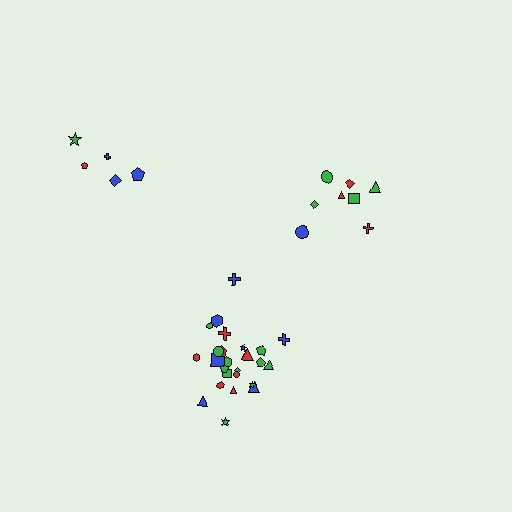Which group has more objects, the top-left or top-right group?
The top-right group.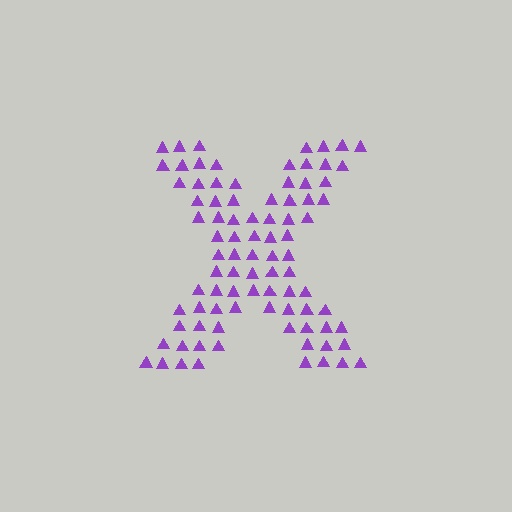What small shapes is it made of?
It is made of small triangles.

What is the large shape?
The large shape is the letter X.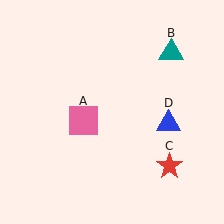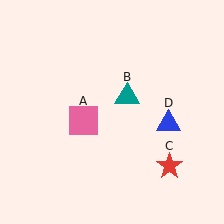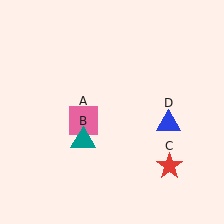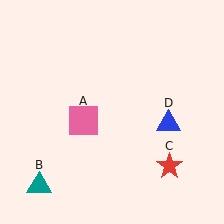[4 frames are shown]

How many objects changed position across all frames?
1 object changed position: teal triangle (object B).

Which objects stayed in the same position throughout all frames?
Pink square (object A) and red star (object C) and blue triangle (object D) remained stationary.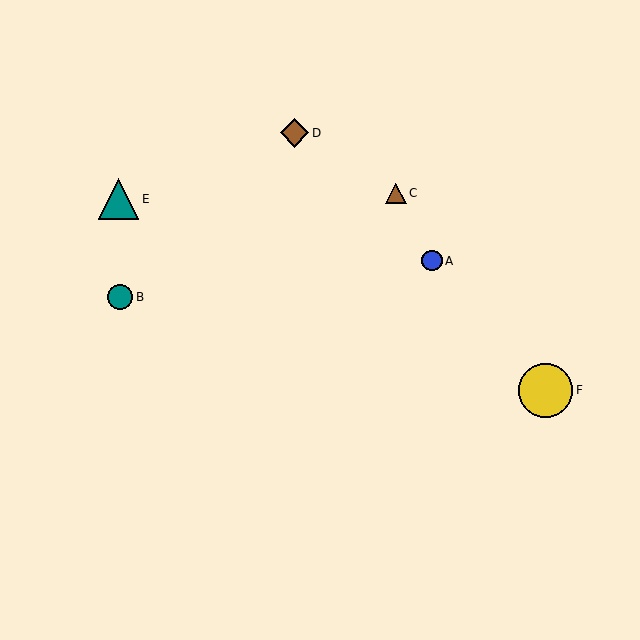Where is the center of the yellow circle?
The center of the yellow circle is at (546, 390).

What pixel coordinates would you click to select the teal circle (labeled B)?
Click at (120, 297) to select the teal circle B.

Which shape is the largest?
The yellow circle (labeled F) is the largest.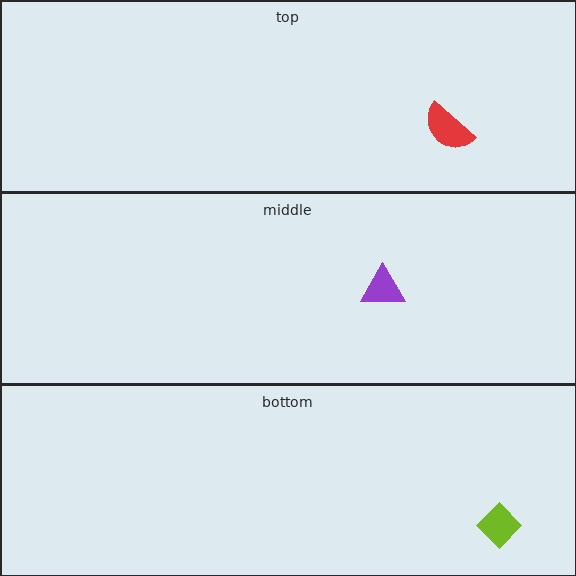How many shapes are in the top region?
1.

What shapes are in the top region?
The red semicircle.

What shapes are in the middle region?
The purple triangle.